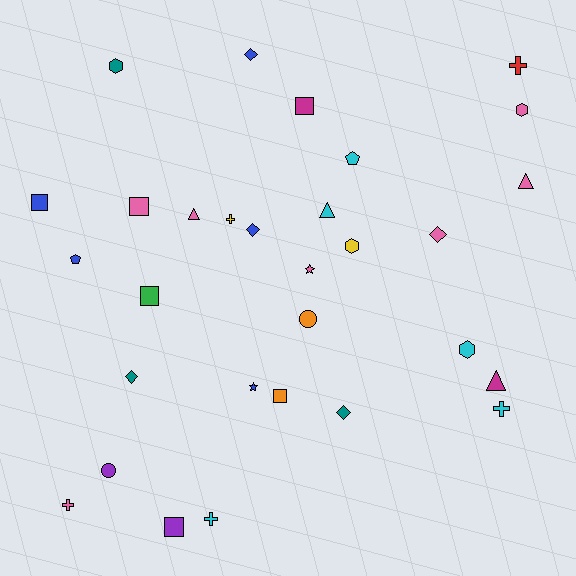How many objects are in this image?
There are 30 objects.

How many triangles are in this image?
There are 4 triangles.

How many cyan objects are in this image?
There are 5 cyan objects.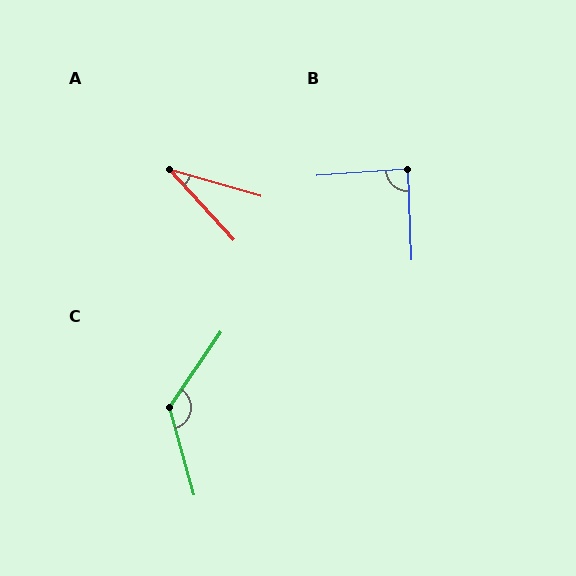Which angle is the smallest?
A, at approximately 31 degrees.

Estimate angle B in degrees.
Approximately 88 degrees.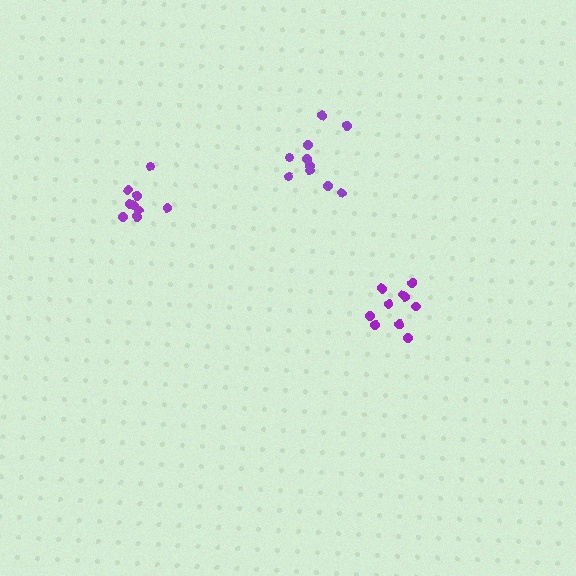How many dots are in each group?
Group 1: 10 dots, Group 2: 10 dots, Group 3: 9 dots (29 total).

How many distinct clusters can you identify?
There are 3 distinct clusters.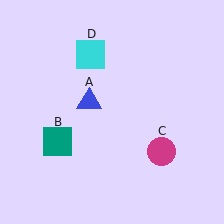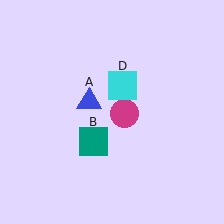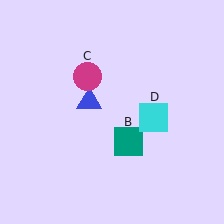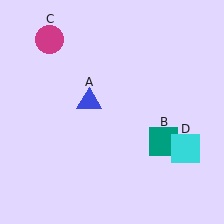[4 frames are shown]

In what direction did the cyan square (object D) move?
The cyan square (object D) moved down and to the right.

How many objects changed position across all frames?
3 objects changed position: teal square (object B), magenta circle (object C), cyan square (object D).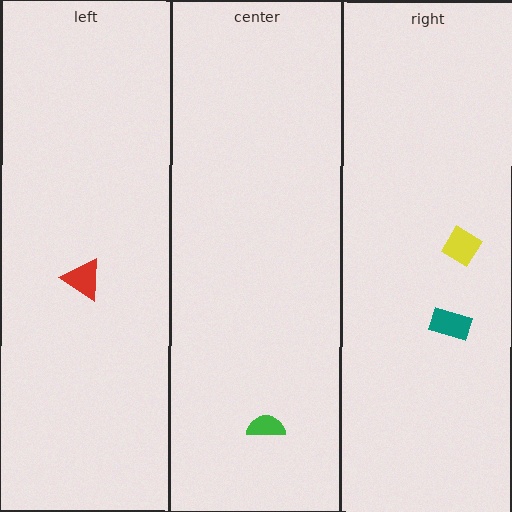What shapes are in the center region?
The green semicircle.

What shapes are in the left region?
The red triangle.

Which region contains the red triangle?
The left region.